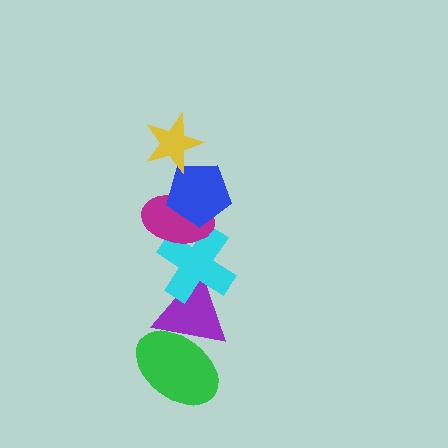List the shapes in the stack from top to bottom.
From top to bottom: the yellow star, the blue pentagon, the magenta ellipse, the cyan cross, the purple triangle, the green ellipse.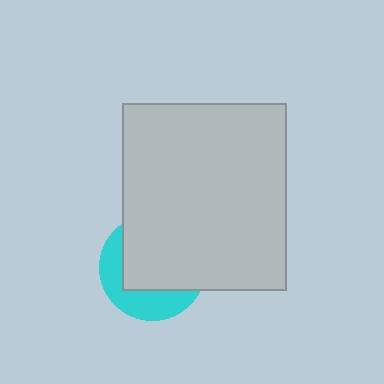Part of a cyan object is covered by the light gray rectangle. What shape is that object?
It is a circle.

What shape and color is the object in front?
The object in front is a light gray rectangle.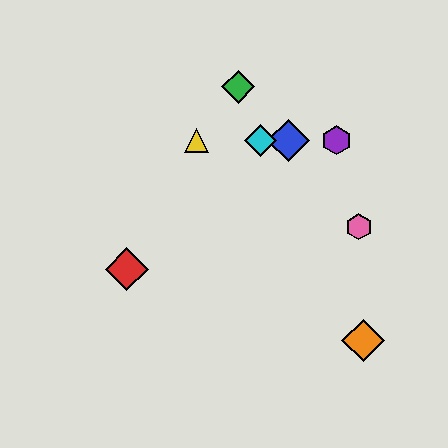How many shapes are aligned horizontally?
4 shapes (the blue diamond, the yellow triangle, the purple hexagon, the cyan diamond) are aligned horizontally.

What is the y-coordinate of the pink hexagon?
The pink hexagon is at y≈227.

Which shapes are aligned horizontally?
The blue diamond, the yellow triangle, the purple hexagon, the cyan diamond are aligned horizontally.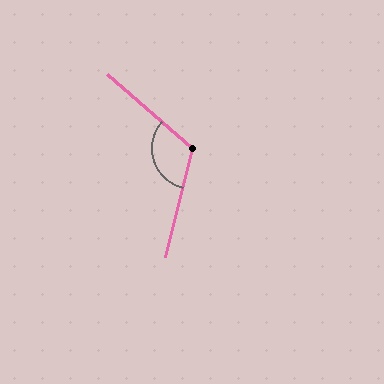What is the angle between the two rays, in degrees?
Approximately 117 degrees.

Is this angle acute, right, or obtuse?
It is obtuse.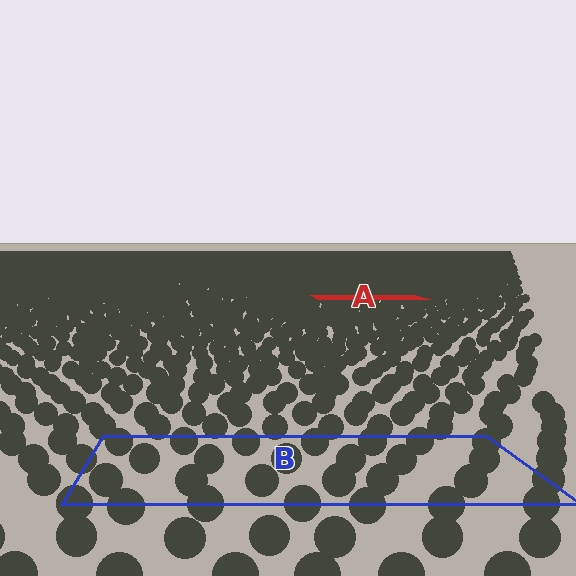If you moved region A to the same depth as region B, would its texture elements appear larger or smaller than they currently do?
They would appear larger. At a closer depth, the same texture elements are projected at a bigger on-screen size.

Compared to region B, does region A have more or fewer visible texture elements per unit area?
Region A has more texture elements per unit area — they are packed more densely because it is farther away.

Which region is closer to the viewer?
Region B is closer. The texture elements there are larger and more spread out.